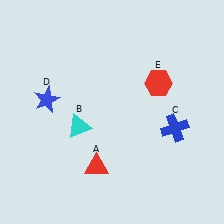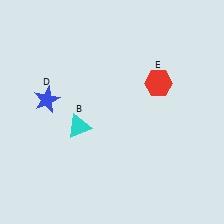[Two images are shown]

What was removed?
The blue cross (C), the red triangle (A) were removed in Image 2.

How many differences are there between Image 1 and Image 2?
There are 2 differences between the two images.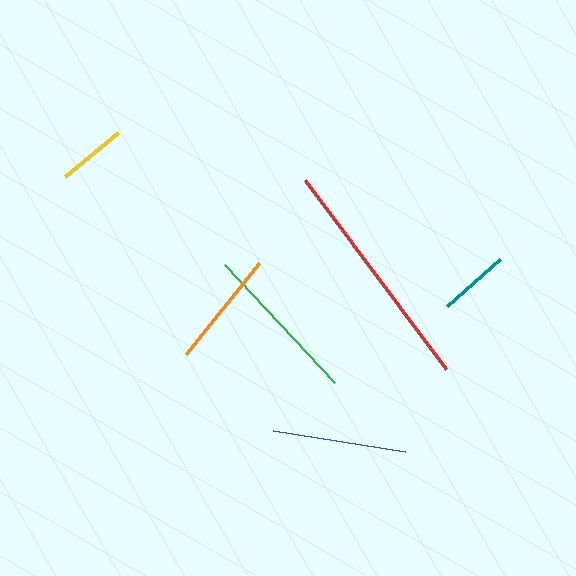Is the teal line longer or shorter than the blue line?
The blue line is longer than the teal line.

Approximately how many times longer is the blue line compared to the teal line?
The blue line is approximately 1.9 times the length of the teal line.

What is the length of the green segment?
The green segment is approximately 162 pixels long.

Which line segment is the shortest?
The yellow line is the shortest at approximately 69 pixels.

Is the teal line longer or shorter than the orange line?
The orange line is longer than the teal line.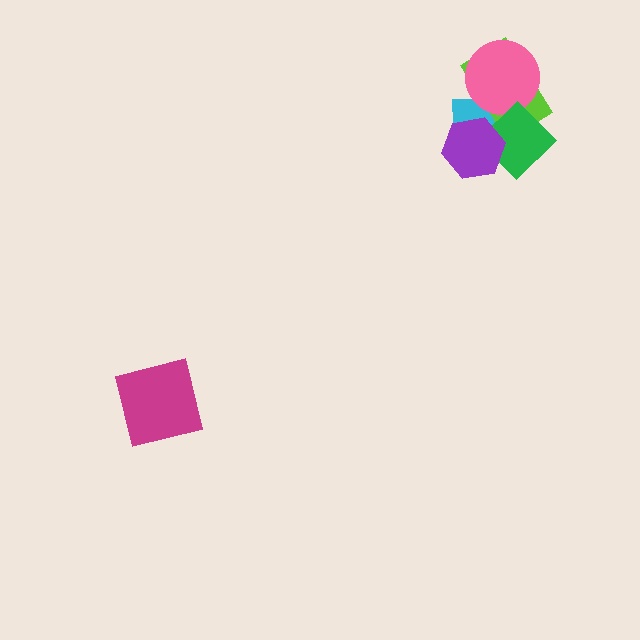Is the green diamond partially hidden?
Yes, it is partially covered by another shape.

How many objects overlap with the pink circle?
3 objects overlap with the pink circle.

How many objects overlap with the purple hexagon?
3 objects overlap with the purple hexagon.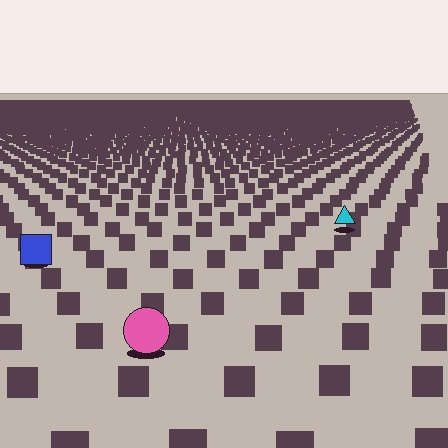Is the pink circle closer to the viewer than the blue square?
Yes. The pink circle is closer — you can tell from the texture gradient: the ground texture is coarser near it.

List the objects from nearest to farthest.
From nearest to farthest: the pink circle, the blue square, the cyan triangle.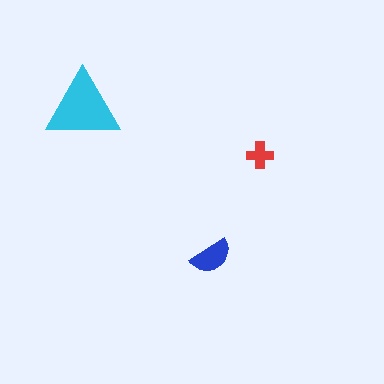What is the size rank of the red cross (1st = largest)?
3rd.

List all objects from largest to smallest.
The cyan triangle, the blue semicircle, the red cross.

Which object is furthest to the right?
The red cross is rightmost.